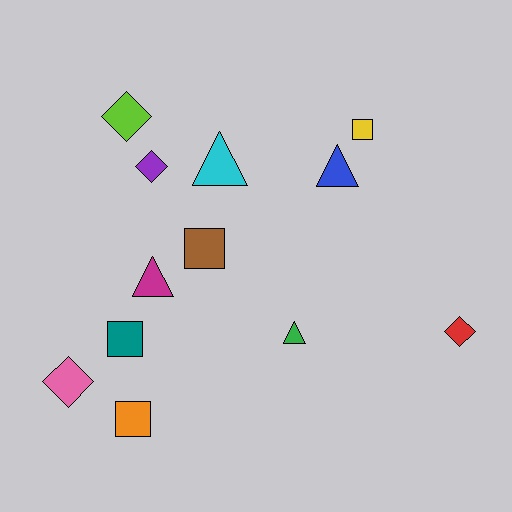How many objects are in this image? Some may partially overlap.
There are 12 objects.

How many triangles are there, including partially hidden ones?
There are 4 triangles.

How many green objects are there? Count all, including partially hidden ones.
There is 1 green object.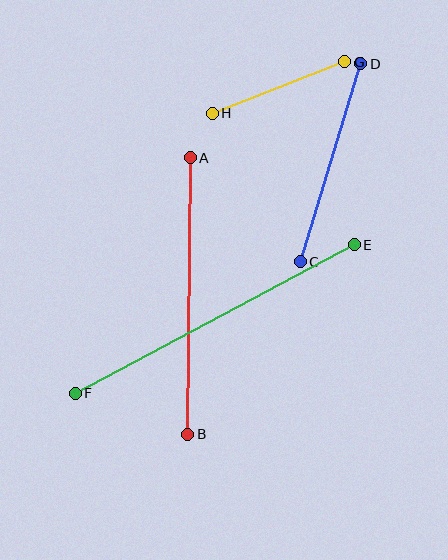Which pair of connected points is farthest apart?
Points E and F are farthest apart.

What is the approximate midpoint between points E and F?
The midpoint is at approximately (215, 319) pixels.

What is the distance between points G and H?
The distance is approximately 142 pixels.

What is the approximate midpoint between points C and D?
The midpoint is at approximately (330, 163) pixels.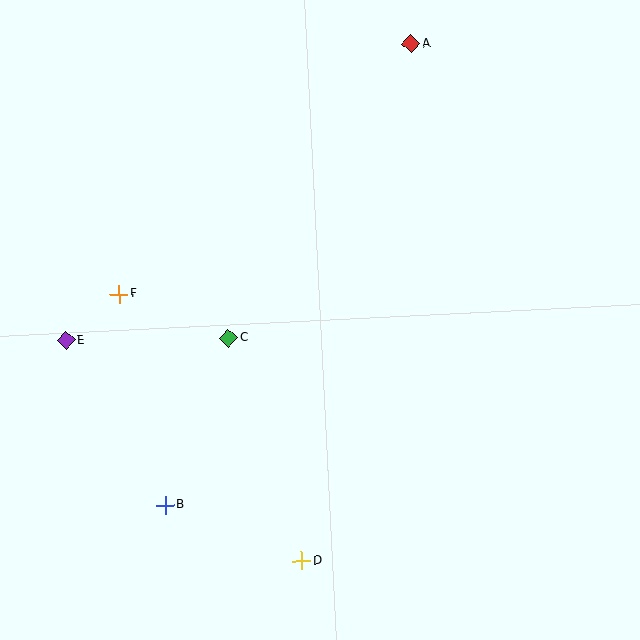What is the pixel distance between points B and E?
The distance between B and E is 192 pixels.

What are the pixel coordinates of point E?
Point E is at (66, 341).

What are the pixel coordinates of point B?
Point B is at (165, 505).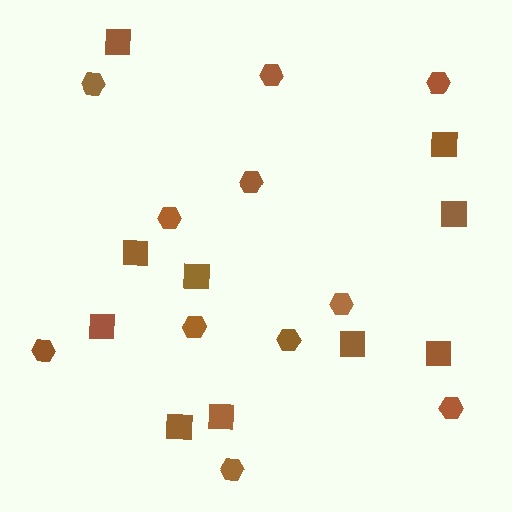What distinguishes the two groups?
There are 2 groups: one group of hexagons (11) and one group of squares (10).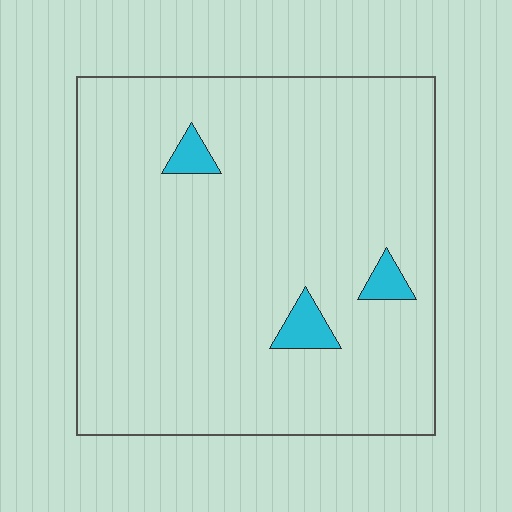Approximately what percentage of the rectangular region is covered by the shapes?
Approximately 5%.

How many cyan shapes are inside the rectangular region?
3.